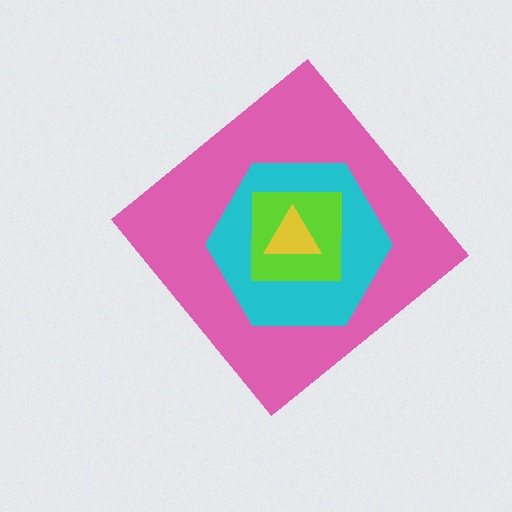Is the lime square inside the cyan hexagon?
Yes.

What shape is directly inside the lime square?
The yellow triangle.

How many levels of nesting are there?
4.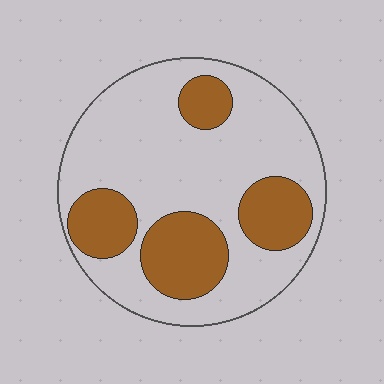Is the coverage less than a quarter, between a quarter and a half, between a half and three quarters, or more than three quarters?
Between a quarter and a half.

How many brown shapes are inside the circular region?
4.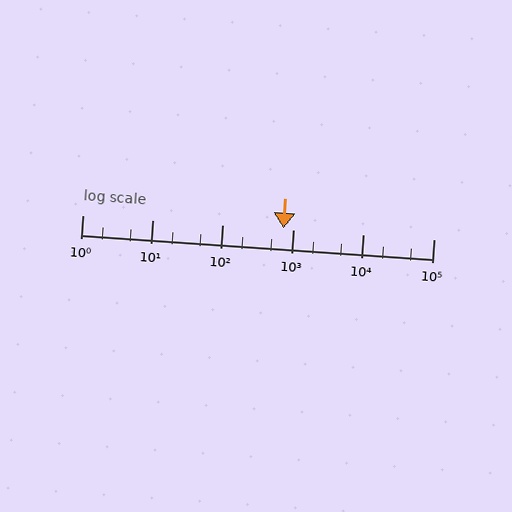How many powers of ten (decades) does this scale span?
The scale spans 5 decades, from 1 to 100000.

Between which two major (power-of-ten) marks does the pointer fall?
The pointer is between 100 and 1000.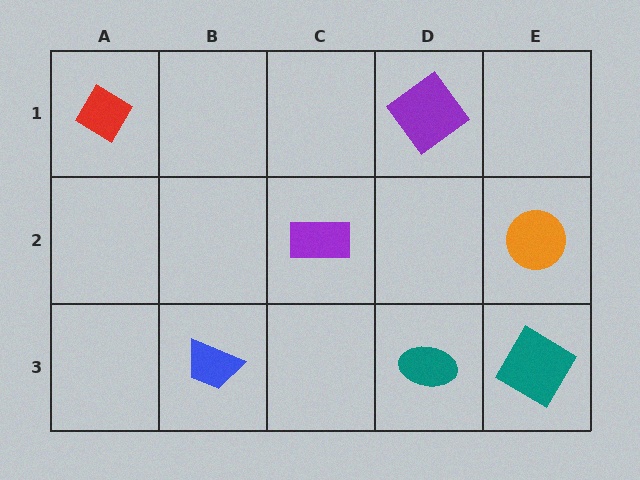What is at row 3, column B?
A blue trapezoid.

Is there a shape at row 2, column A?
No, that cell is empty.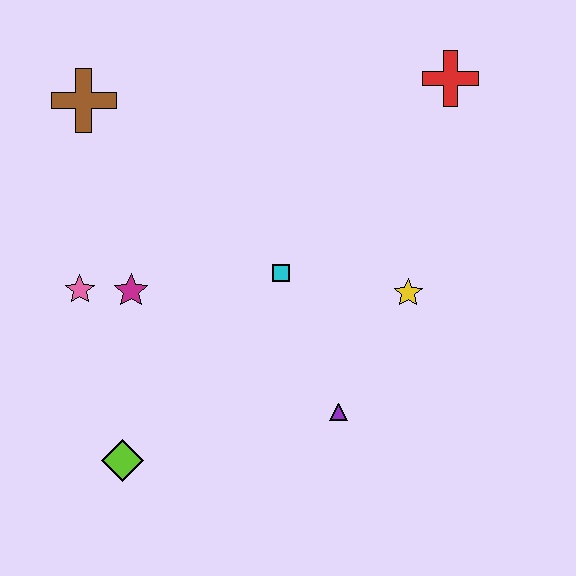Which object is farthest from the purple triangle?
The brown cross is farthest from the purple triangle.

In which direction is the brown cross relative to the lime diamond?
The brown cross is above the lime diamond.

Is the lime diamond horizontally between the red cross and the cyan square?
No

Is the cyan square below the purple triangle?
No